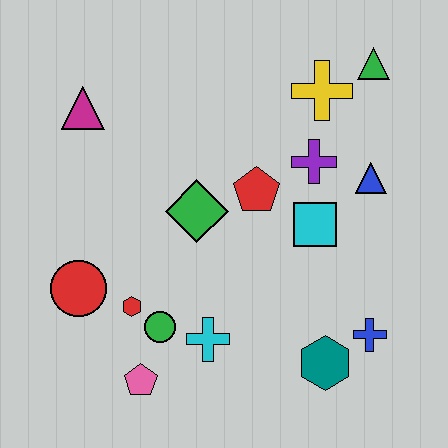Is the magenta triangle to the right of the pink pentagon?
No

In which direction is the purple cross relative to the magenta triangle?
The purple cross is to the right of the magenta triangle.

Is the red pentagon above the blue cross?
Yes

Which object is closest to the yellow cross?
The green triangle is closest to the yellow cross.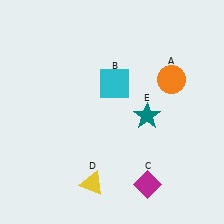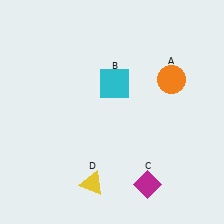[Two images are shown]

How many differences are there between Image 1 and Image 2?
There is 1 difference between the two images.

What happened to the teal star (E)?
The teal star (E) was removed in Image 2. It was in the bottom-right area of Image 1.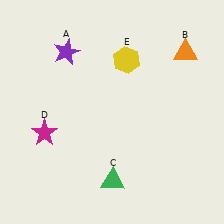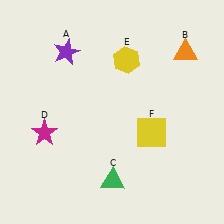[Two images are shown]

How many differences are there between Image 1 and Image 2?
There is 1 difference between the two images.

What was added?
A yellow square (F) was added in Image 2.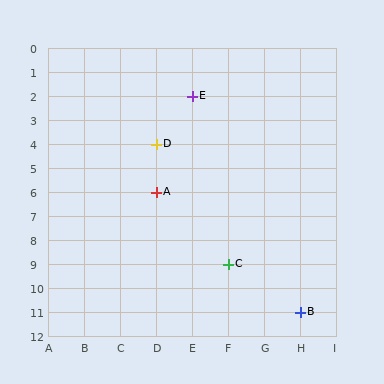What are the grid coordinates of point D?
Point D is at grid coordinates (D, 4).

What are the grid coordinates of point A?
Point A is at grid coordinates (D, 6).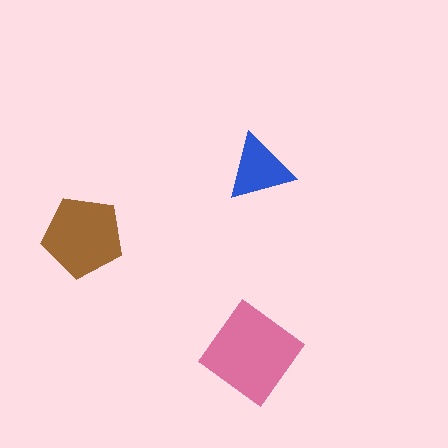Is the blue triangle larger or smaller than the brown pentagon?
Smaller.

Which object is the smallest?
The blue triangle.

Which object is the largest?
The pink diamond.